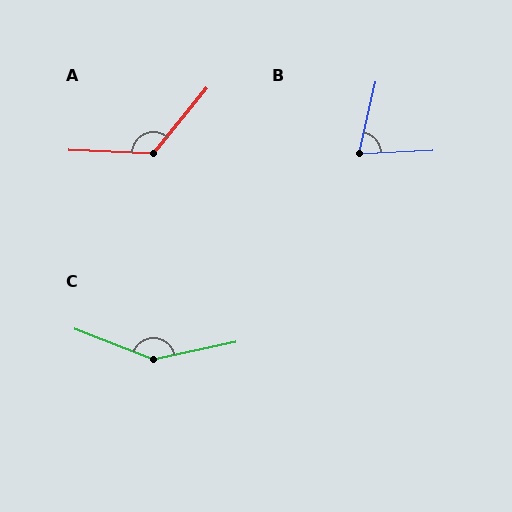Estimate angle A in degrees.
Approximately 127 degrees.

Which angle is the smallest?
B, at approximately 74 degrees.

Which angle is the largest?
C, at approximately 147 degrees.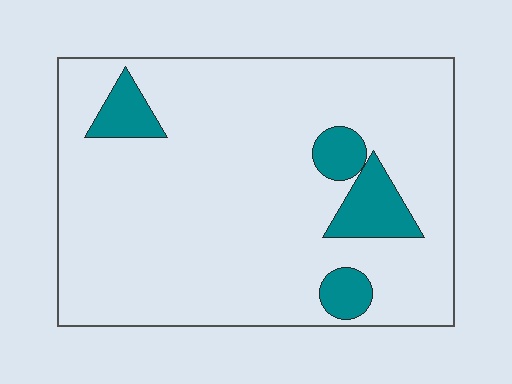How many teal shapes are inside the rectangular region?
4.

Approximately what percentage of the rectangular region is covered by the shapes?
Approximately 10%.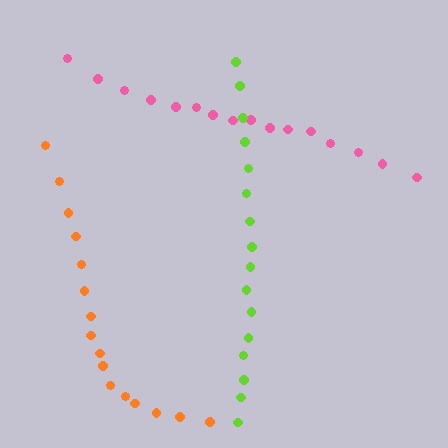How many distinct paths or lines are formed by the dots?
There are 3 distinct paths.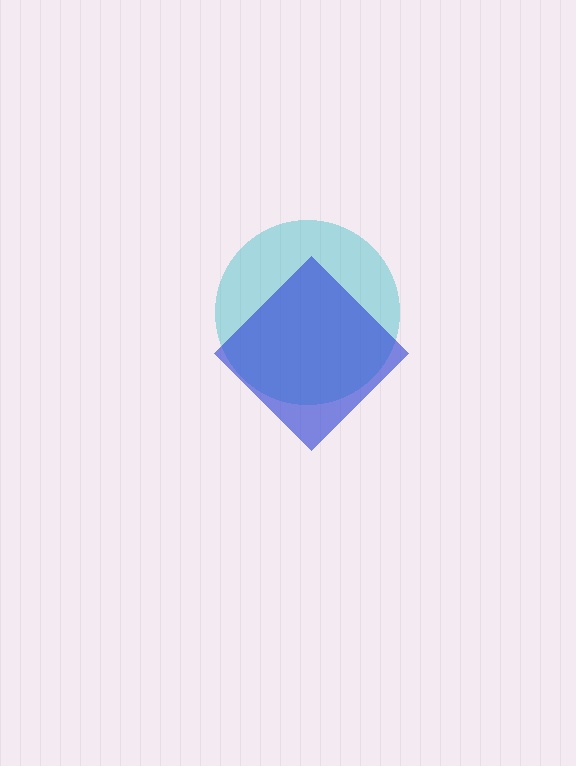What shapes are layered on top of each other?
The layered shapes are: a cyan circle, a blue diamond.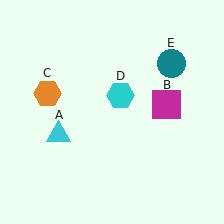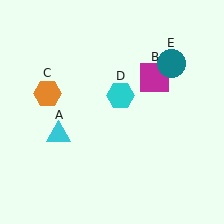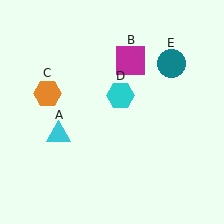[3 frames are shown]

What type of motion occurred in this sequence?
The magenta square (object B) rotated counterclockwise around the center of the scene.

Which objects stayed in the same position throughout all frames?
Cyan triangle (object A) and orange hexagon (object C) and cyan hexagon (object D) and teal circle (object E) remained stationary.